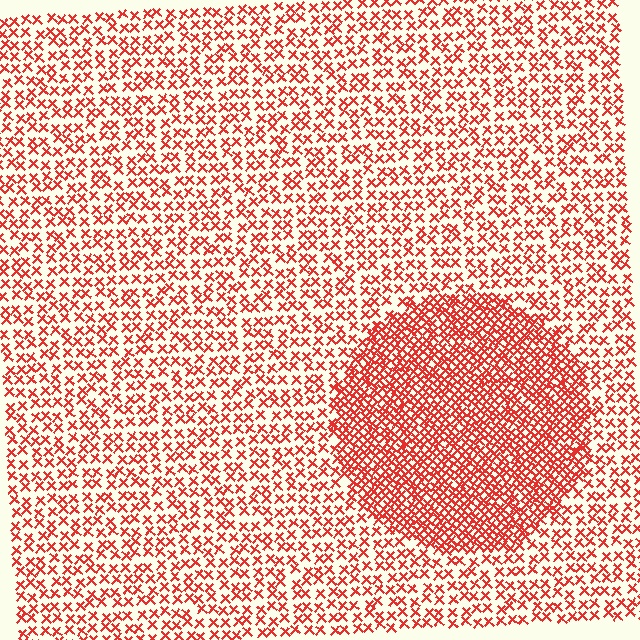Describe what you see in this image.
The image contains small red elements arranged at two different densities. A circle-shaped region is visible where the elements are more densely packed than the surrounding area.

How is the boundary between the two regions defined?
The boundary is defined by a change in element density (approximately 2.2x ratio). All elements are the same color, size, and shape.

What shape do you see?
I see a circle.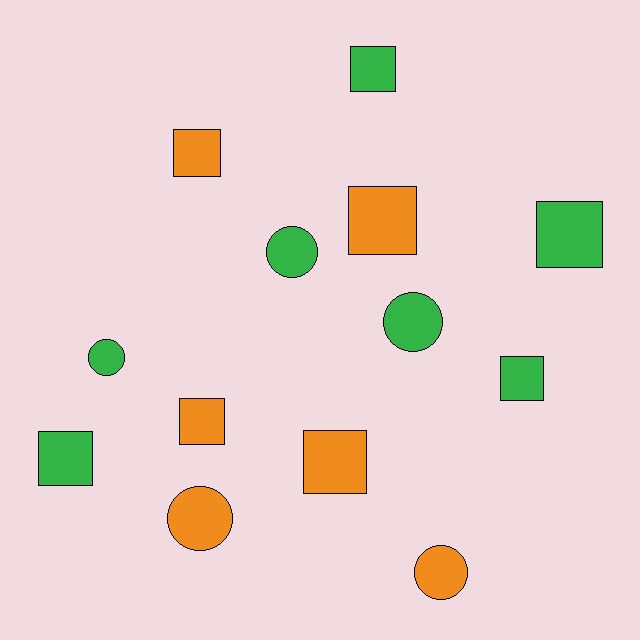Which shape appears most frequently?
Square, with 8 objects.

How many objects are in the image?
There are 13 objects.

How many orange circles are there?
There are 2 orange circles.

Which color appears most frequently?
Green, with 7 objects.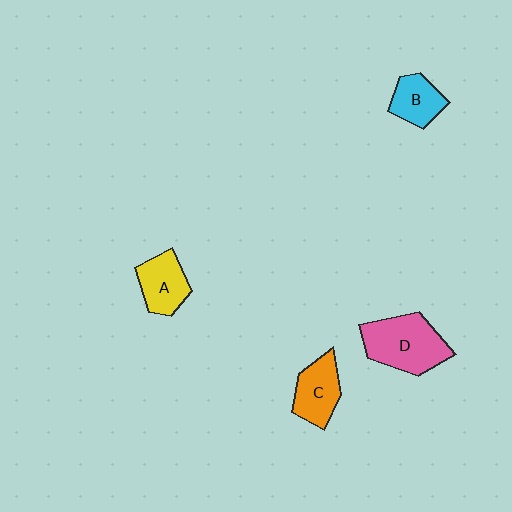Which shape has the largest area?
Shape D (pink).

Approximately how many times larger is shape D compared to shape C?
Approximately 1.5 times.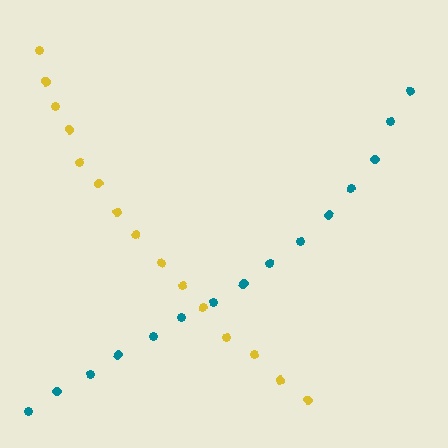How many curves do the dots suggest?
There are 2 distinct paths.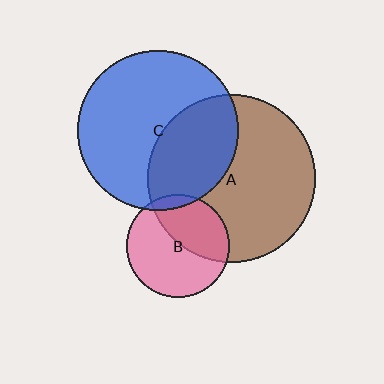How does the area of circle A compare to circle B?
Approximately 2.7 times.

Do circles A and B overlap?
Yes.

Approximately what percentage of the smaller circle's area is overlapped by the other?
Approximately 40%.